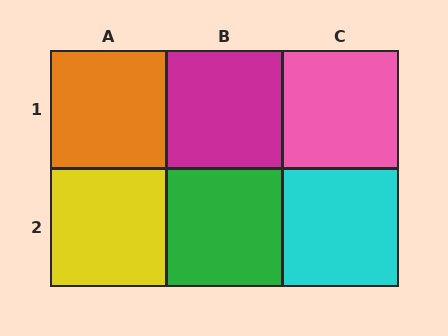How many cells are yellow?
1 cell is yellow.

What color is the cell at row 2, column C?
Cyan.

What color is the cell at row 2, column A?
Yellow.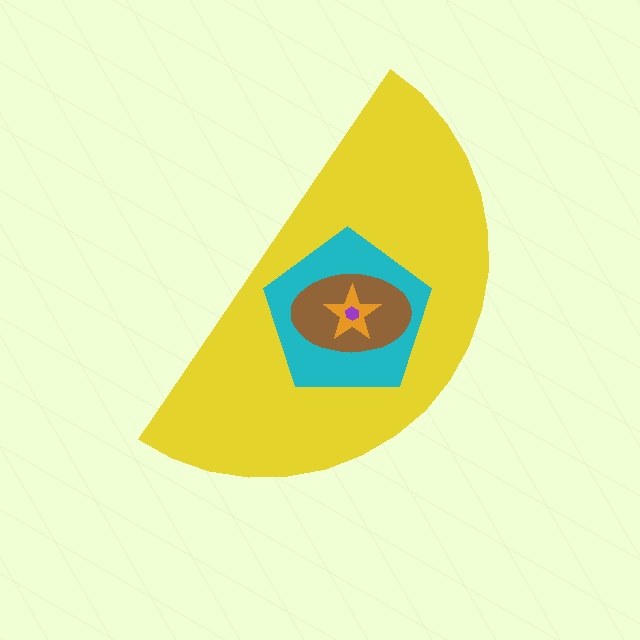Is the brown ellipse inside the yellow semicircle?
Yes.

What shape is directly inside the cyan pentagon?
The brown ellipse.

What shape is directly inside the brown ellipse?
The orange star.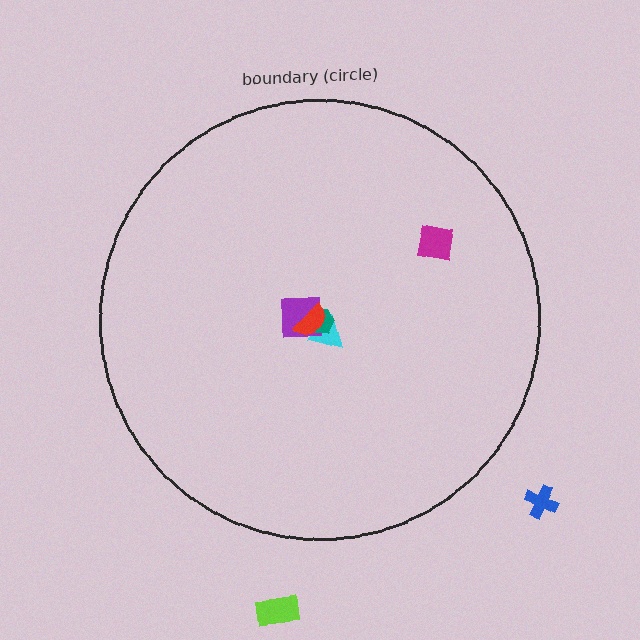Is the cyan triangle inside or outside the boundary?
Inside.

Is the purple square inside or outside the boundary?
Inside.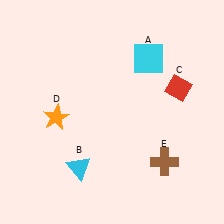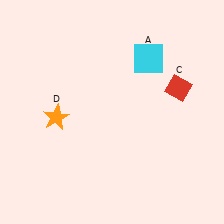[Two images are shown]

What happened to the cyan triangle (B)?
The cyan triangle (B) was removed in Image 2. It was in the bottom-left area of Image 1.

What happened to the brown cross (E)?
The brown cross (E) was removed in Image 2. It was in the bottom-right area of Image 1.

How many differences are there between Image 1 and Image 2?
There are 2 differences between the two images.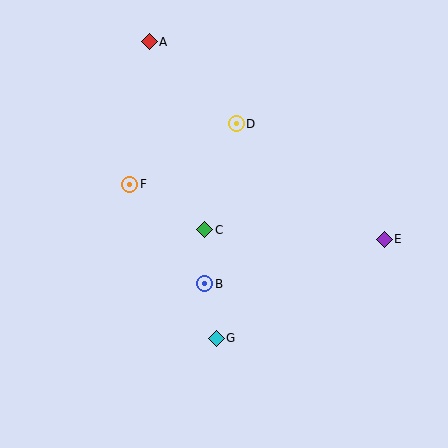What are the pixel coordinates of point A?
Point A is at (149, 42).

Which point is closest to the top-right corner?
Point D is closest to the top-right corner.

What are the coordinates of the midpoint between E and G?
The midpoint between E and G is at (300, 289).